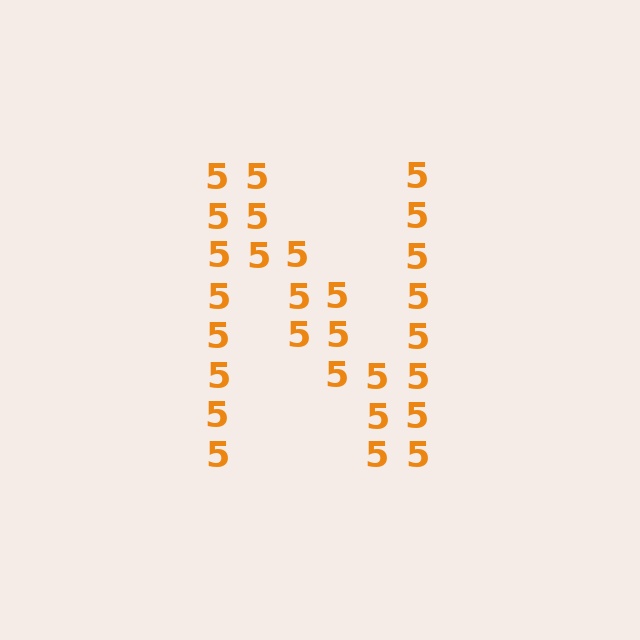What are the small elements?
The small elements are digit 5's.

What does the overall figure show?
The overall figure shows the letter N.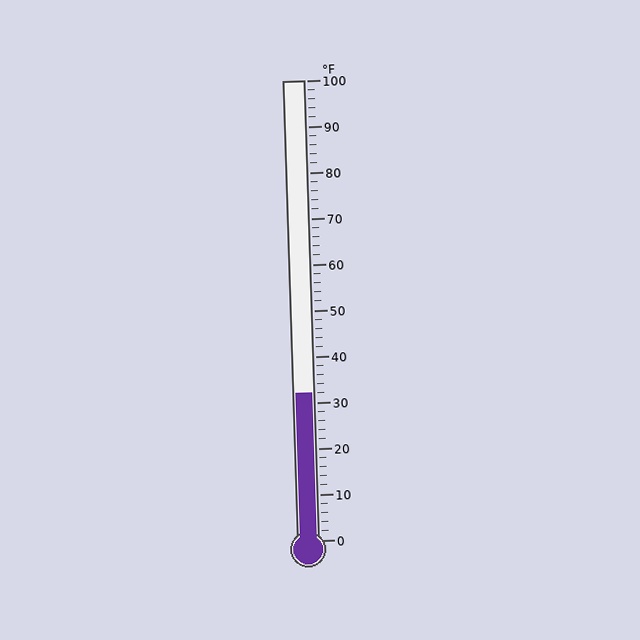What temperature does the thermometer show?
The thermometer shows approximately 32°F.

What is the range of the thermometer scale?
The thermometer scale ranges from 0°F to 100°F.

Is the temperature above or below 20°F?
The temperature is above 20°F.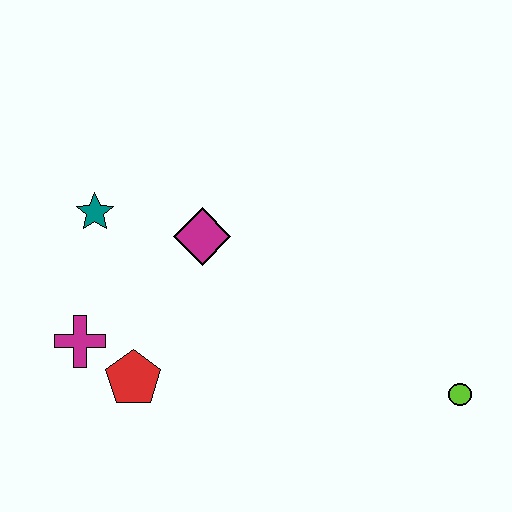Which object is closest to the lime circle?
The magenta diamond is closest to the lime circle.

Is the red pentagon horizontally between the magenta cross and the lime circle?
Yes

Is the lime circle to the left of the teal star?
No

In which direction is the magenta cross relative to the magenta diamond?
The magenta cross is to the left of the magenta diamond.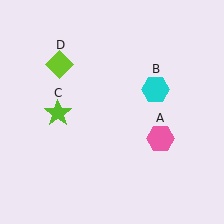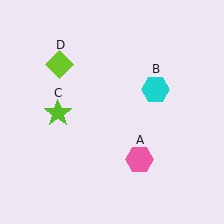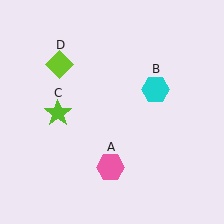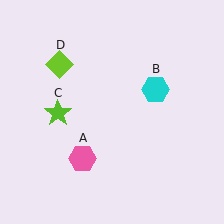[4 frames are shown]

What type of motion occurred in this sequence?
The pink hexagon (object A) rotated clockwise around the center of the scene.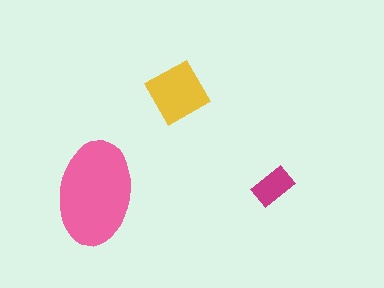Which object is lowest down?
The pink ellipse is bottommost.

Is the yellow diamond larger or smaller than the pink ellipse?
Smaller.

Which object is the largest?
The pink ellipse.